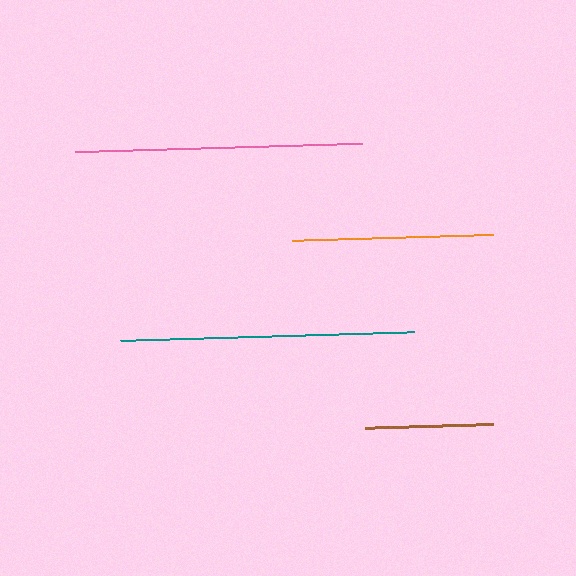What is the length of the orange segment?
The orange segment is approximately 201 pixels long.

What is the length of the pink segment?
The pink segment is approximately 287 pixels long.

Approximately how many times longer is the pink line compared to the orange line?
The pink line is approximately 1.4 times the length of the orange line.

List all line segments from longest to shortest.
From longest to shortest: teal, pink, orange, brown.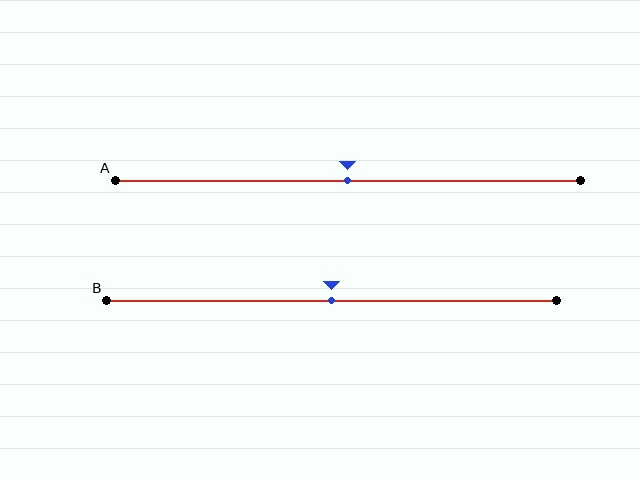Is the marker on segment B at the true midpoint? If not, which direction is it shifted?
Yes, the marker on segment B is at the true midpoint.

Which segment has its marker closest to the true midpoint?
Segment A has its marker closest to the true midpoint.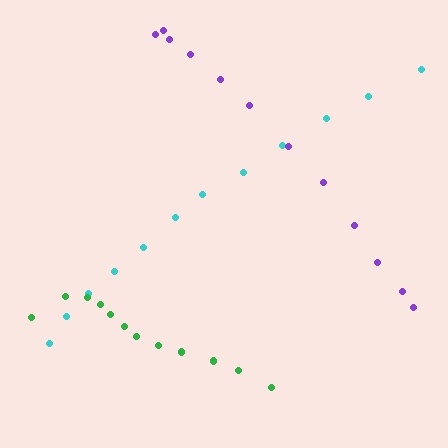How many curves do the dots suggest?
There are 3 distinct paths.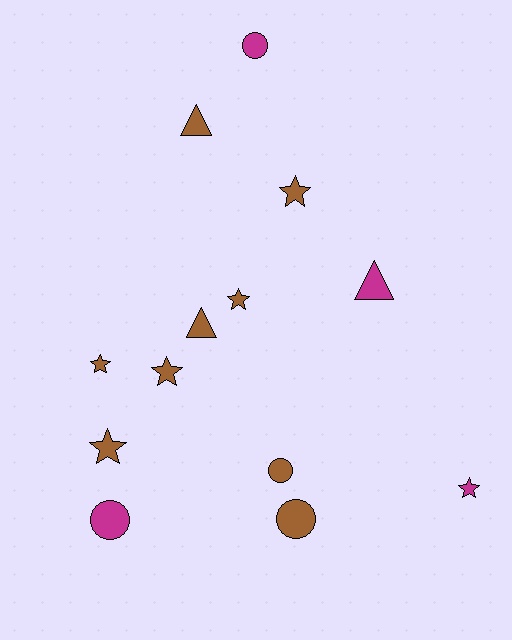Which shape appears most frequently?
Star, with 6 objects.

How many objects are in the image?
There are 13 objects.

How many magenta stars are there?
There is 1 magenta star.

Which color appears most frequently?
Brown, with 9 objects.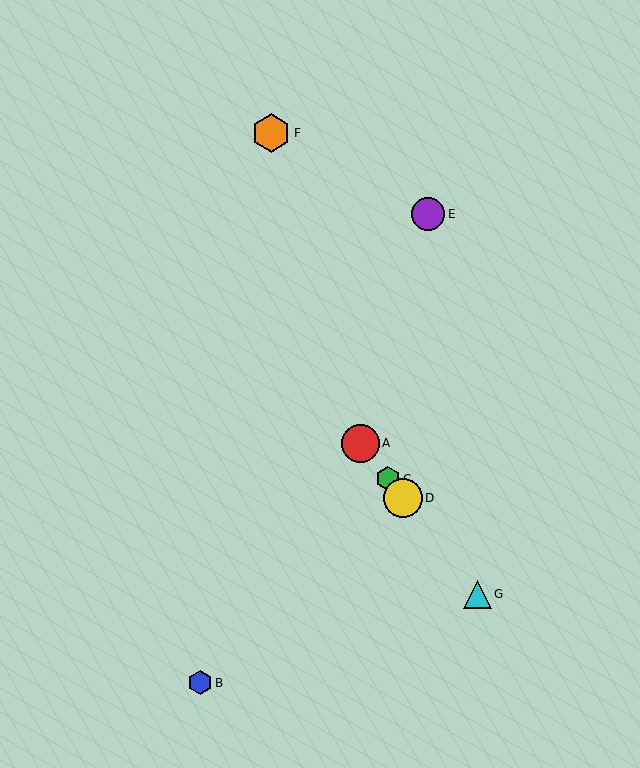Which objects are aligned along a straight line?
Objects A, C, D, G are aligned along a straight line.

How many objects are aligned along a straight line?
4 objects (A, C, D, G) are aligned along a straight line.